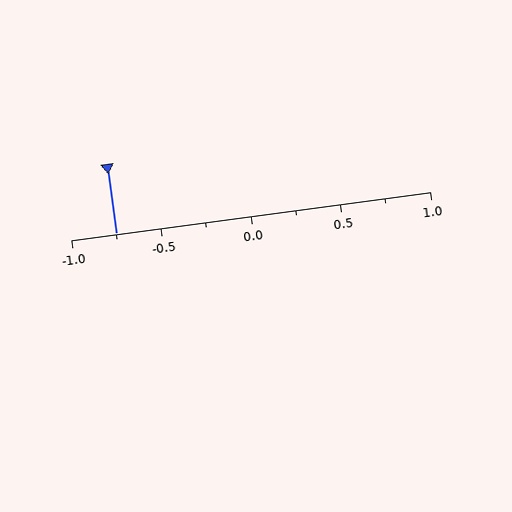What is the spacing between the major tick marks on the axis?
The major ticks are spaced 0.5 apart.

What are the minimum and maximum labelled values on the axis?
The axis runs from -1.0 to 1.0.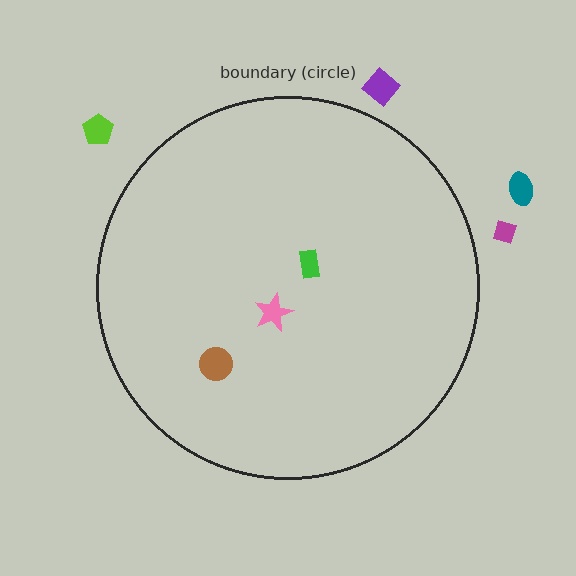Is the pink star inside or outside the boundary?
Inside.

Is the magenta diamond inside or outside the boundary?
Outside.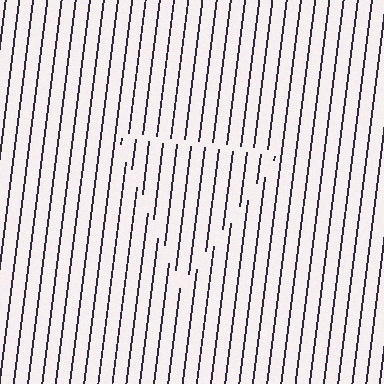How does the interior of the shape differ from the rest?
The interior of the shape contains the same grating, shifted by half a period — the contour is defined by the phase discontinuity where line-ends from the inner and outer gratings abut.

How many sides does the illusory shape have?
3 sides — the line-ends trace a triangle.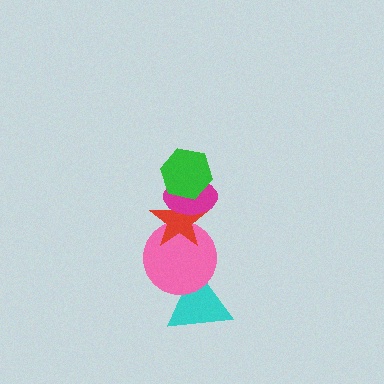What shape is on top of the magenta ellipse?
The green hexagon is on top of the magenta ellipse.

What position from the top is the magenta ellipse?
The magenta ellipse is 2nd from the top.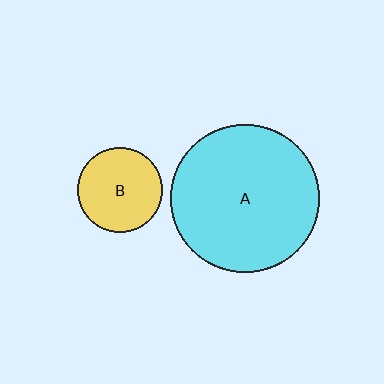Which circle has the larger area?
Circle A (cyan).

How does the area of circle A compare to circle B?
Approximately 3.1 times.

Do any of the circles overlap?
No, none of the circles overlap.